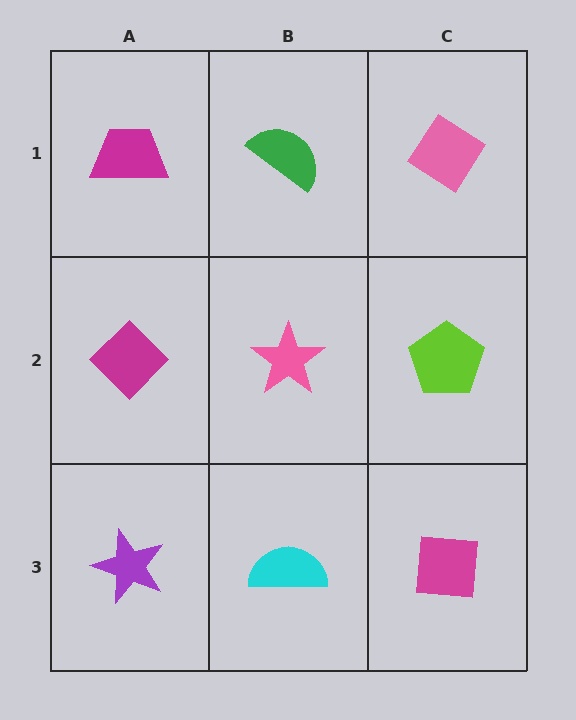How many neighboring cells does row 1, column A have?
2.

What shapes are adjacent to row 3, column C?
A lime pentagon (row 2, column C), a cyan semicircle (row 3, column B).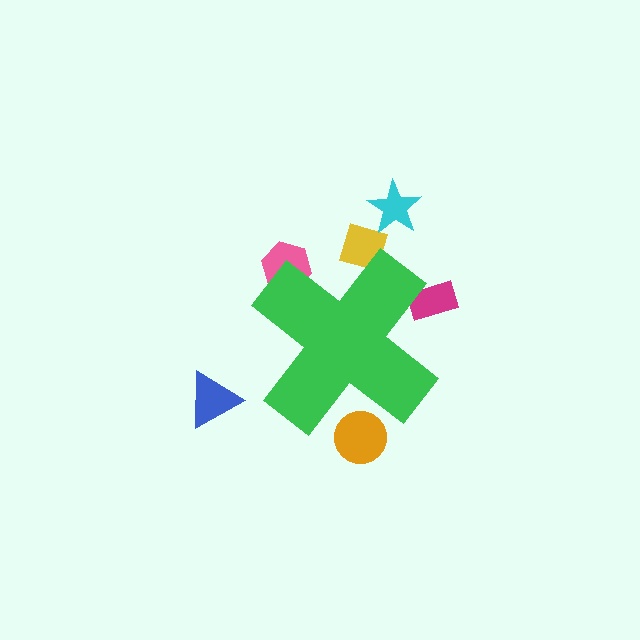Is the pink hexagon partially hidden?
Yes, the pink hexagon is partially hidden behind the green cross.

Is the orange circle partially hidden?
Yes, the orange circle is partially hidden behind the green cross.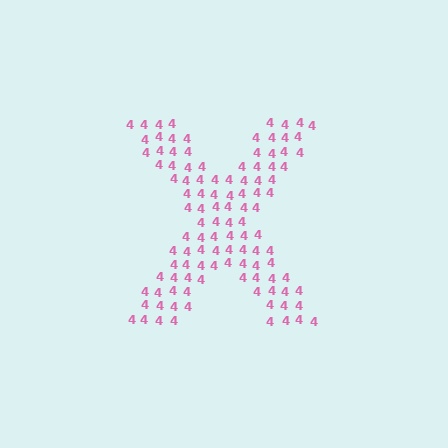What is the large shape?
The large shape is the letter X.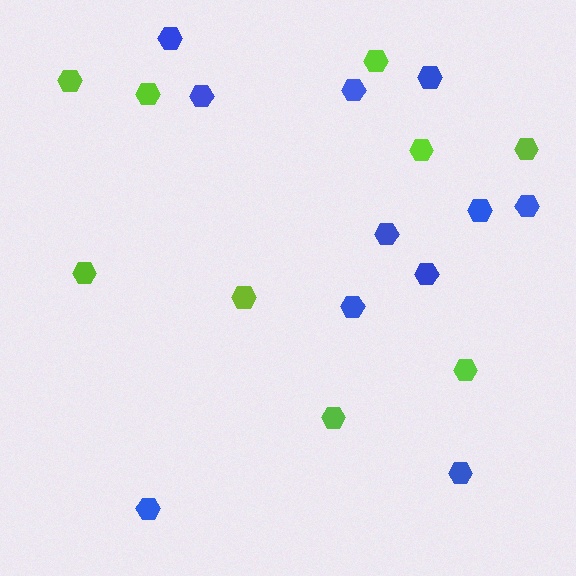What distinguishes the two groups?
There are 2 groups: one group of lime hexagons (9) and one group of blue hexagons (11).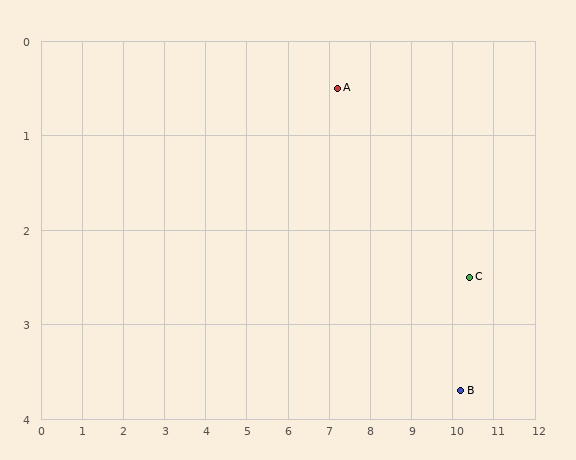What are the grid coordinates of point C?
Point C is at approximately (10.4, 2.5).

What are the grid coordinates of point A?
Point A is at approximately (7.2, 0.5).